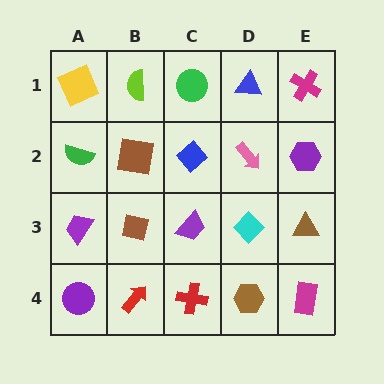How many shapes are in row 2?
5 shapes.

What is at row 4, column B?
A red arrow.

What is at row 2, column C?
A blue diamond.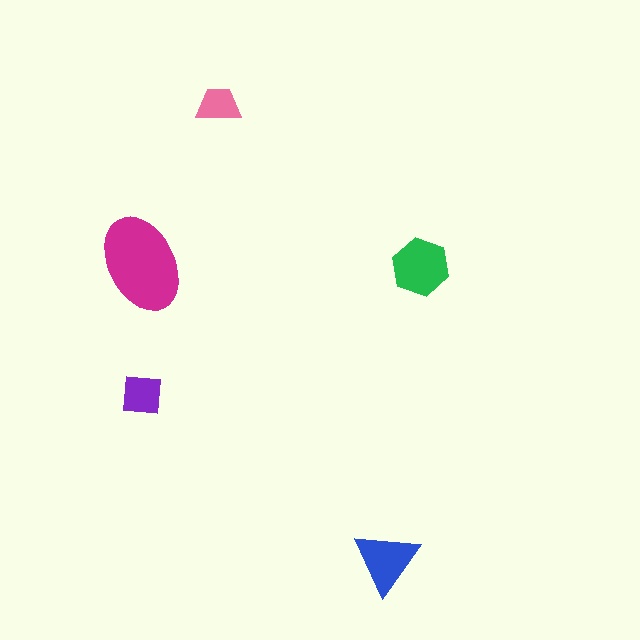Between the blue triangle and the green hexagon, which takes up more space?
The green hexagon.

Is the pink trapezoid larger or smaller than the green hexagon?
Smaller.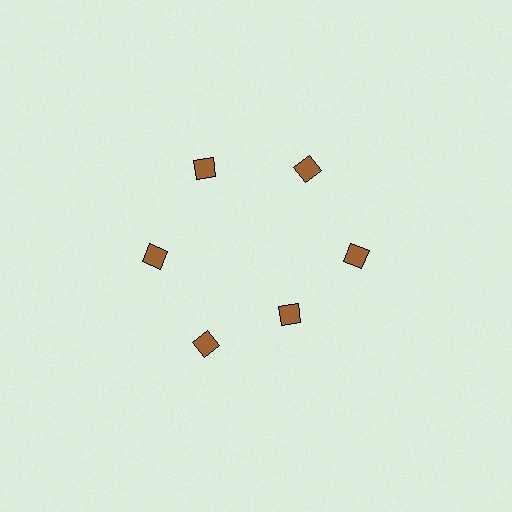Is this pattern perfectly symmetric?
No. The 6 brown diamonds are arranged in a ring, but one element near the 5 o'clock position is pulled inward toward the center, breaking the 6-fold rotational symmetry.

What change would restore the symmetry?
The symmetry would be restored by moving it outward, back onto the ring so that all 6 diamonds sit at equal angles and equal distance from the center.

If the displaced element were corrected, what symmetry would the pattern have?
It would have 6-fold rotational symmetry — the pattern would map onto itself every 60 degrees.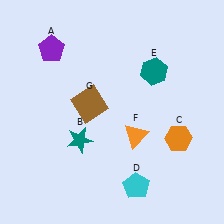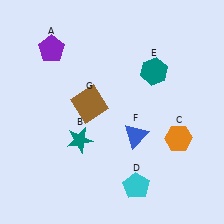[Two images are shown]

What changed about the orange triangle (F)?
In Image 1, F is orange. In Image 2, it changed to blue.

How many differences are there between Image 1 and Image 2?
There is 1 difference between the two images.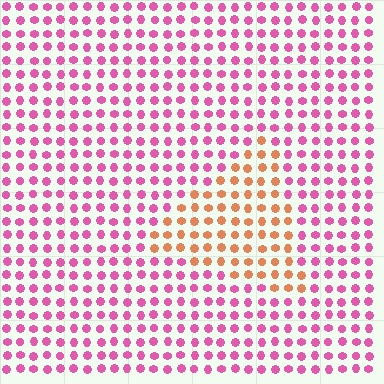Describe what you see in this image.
The image is filled with small pink elements in a uniform arrangement. A triangle-shaped region is visible where the elements are tinted to a slightly different hue, forming a subtle color boundary.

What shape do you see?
I see a triangle.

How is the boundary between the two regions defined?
The boundary is defined purely by a slight shift in hue (about 55 degrees). Spacing, size, and orientation are identical on both sides.